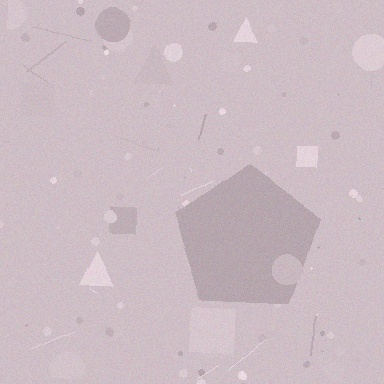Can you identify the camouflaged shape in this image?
The camouflaged shape is a pentagon.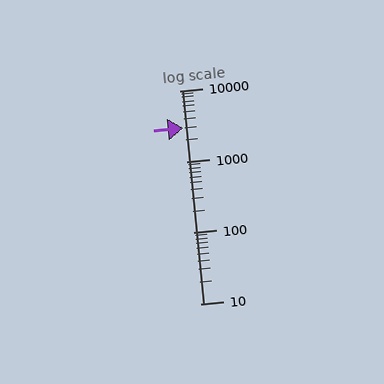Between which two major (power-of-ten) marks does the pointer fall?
The pointer is between 1000 and 10000.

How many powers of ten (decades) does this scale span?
The scale spans 3 decades, from 10 to 10000.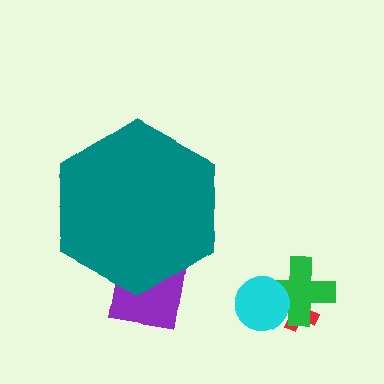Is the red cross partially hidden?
No, the red cross is fully visible.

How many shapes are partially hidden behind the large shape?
1 shape is partially hidden.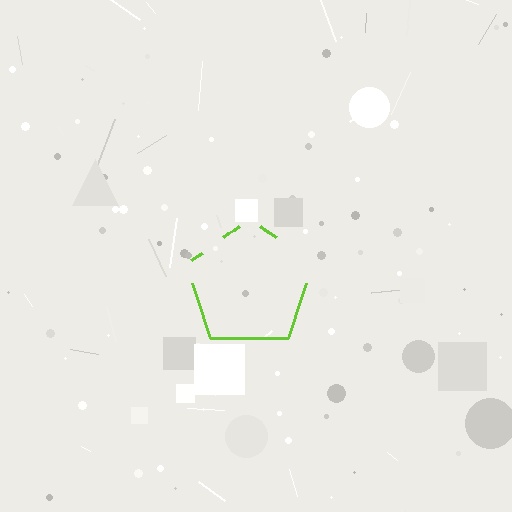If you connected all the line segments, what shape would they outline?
They would outline a pentagon.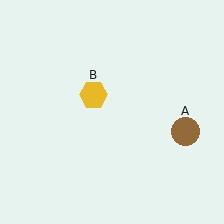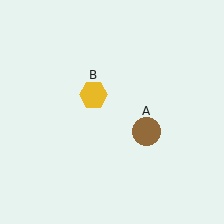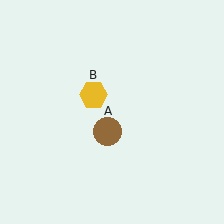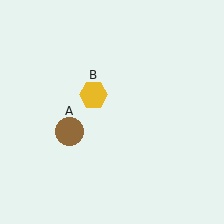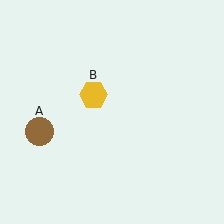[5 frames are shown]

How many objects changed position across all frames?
1 object changed position: brown circle (object A).